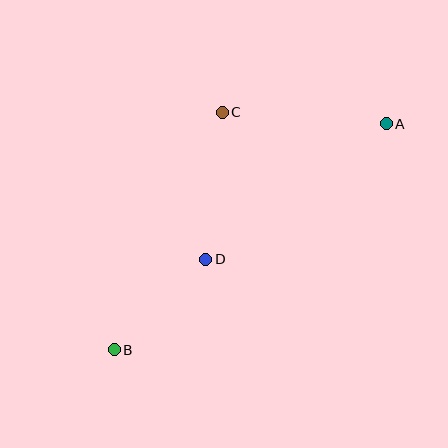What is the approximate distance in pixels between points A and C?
The distance between A and C is approximately 164 pixels.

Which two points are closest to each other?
Points B and D are closest to each other.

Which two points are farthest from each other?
Points A and B are farthest from each other.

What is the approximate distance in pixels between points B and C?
The distance between B and C is approximately 261 pixels.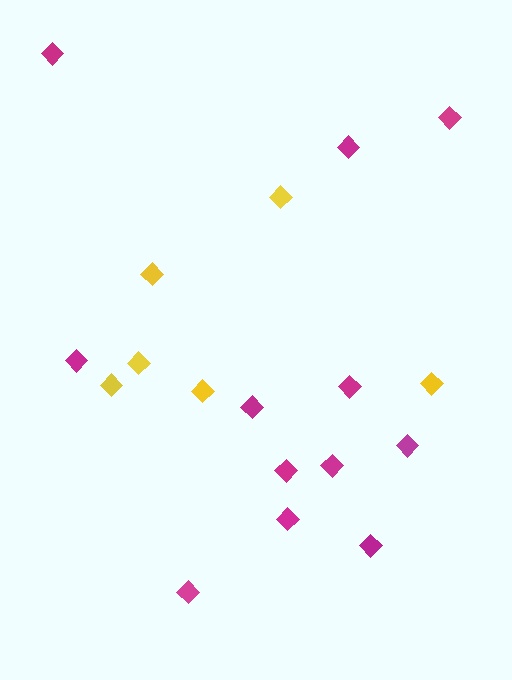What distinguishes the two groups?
There are 2 groups: one group of magenta diamonds (12) and one group of yellow diamonds (6).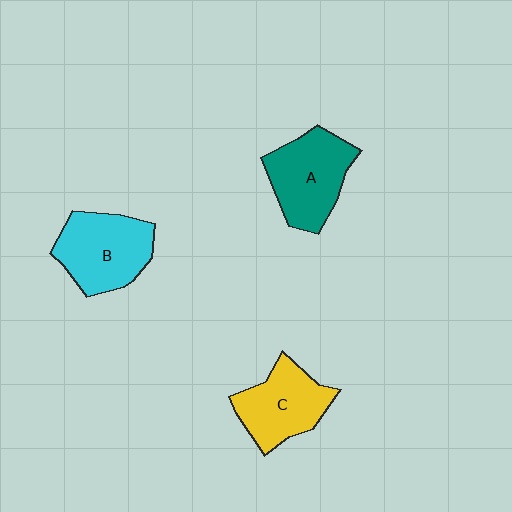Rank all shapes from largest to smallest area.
From largest to smallest: A (teal), B (cyan), C (yellow).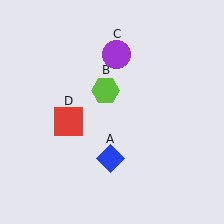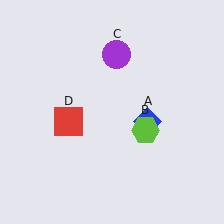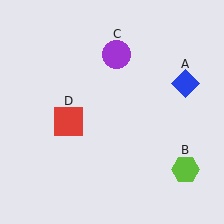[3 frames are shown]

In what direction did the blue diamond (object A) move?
The blue diamond (object A) moved up and to the right.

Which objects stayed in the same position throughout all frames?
Purple circle (object C) and red square (object D) remained stationary.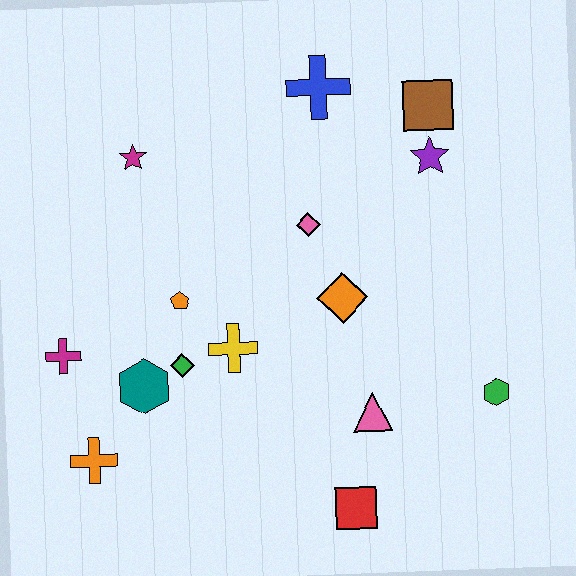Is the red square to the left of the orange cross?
No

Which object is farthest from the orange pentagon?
The green hexagon is farthest from the orange pentagon.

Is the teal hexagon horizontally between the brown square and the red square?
No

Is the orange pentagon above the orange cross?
Yes